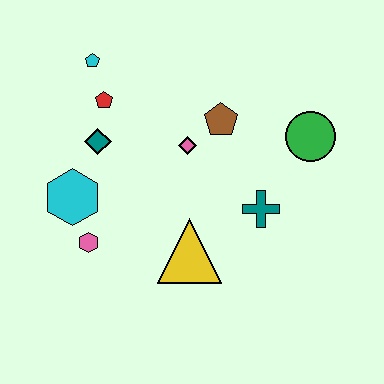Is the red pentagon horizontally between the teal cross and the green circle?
No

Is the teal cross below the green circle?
Yes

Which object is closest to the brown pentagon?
The pink diamond is closest to the brown pentagon.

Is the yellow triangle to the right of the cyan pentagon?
Yes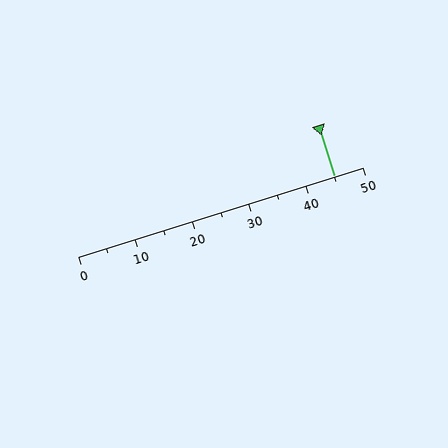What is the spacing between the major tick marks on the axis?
The major ticks are spaced 10 apart.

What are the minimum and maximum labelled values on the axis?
The axis runs from 0 to 50.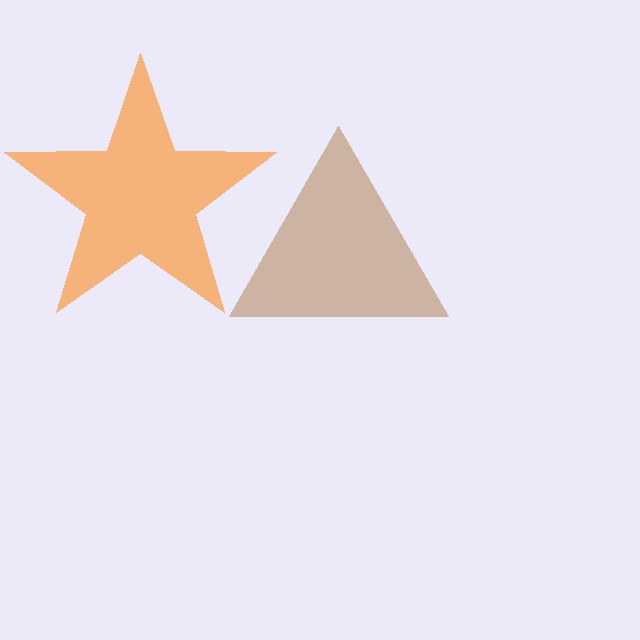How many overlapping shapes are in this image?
There are 2 overlapping shapes in the image.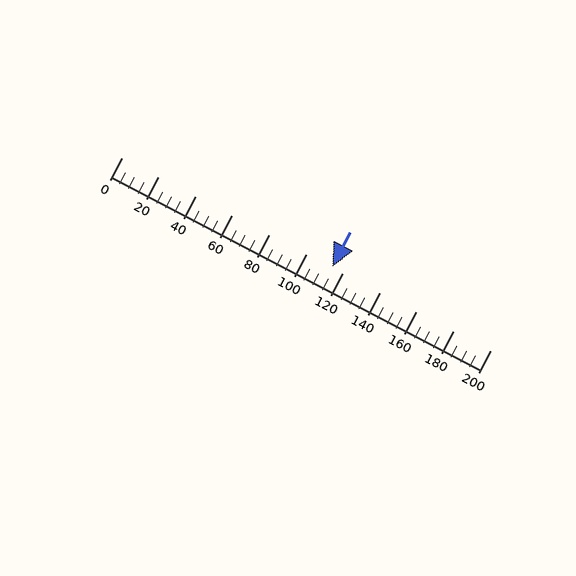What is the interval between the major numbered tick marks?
The major tick marks are spaced 20 units apart.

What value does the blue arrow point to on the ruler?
The blue arrow points to approximately 114.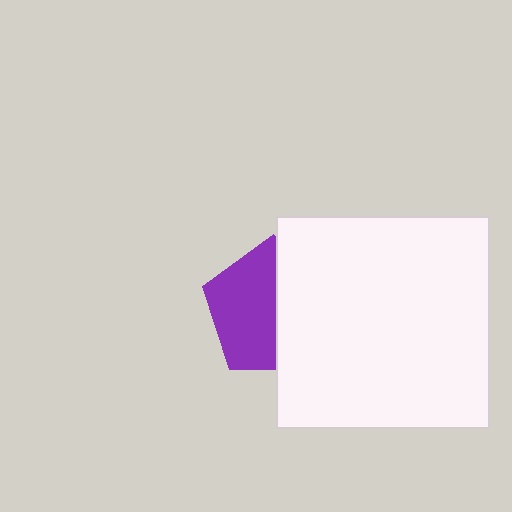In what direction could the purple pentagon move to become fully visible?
The purple pentagon could move left. That would shift it out from behind the white square entirely.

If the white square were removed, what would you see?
You would see the complete purple pentagon.